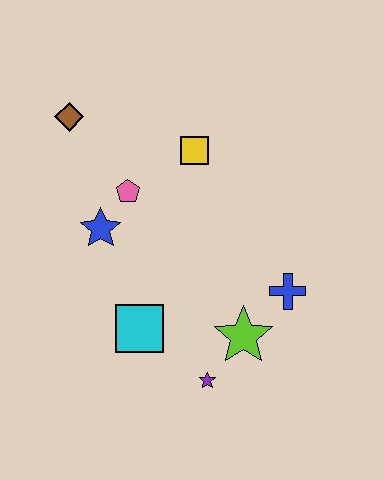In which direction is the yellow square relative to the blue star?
The yellow square is to the right of the blue star.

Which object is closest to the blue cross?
The lime star is closest to the blue cross.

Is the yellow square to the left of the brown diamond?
No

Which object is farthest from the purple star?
The brown diamond is farthest from the purple star.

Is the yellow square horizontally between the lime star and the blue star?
Yes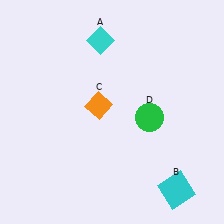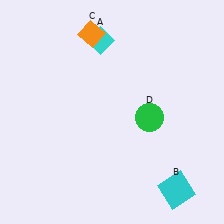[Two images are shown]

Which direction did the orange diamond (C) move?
The orange diamond (C) moved up.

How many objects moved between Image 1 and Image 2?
1 object moved between the two images.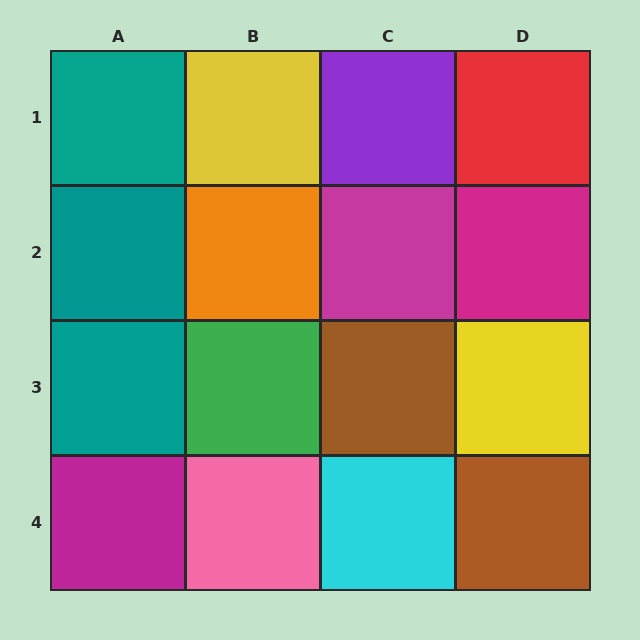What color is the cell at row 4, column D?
Brown.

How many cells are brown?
2 cells are brown.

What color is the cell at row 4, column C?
Cyan.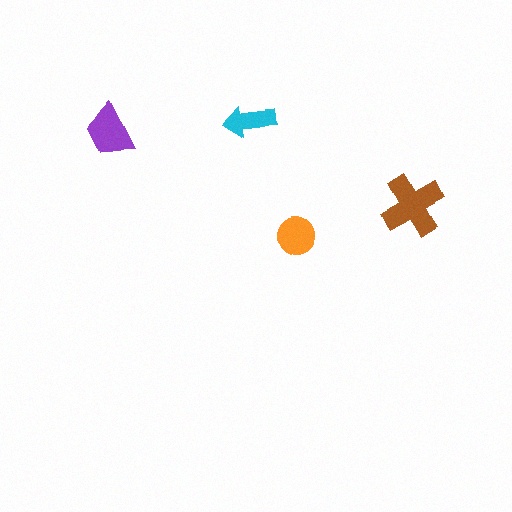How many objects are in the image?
There are 4 objects in the image.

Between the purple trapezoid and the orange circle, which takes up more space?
The purple trapezoid.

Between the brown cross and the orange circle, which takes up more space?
The brown cross.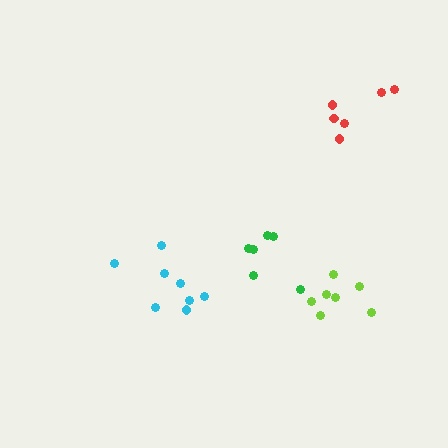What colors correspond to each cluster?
The clusters are colored: cyan, red, lime, green.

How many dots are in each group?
Group 1: 8 dots, Group 2: 6 dots, Group 3: 7 dots, Group 4: 6 dots (27 total).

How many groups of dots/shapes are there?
There are 4 groups.